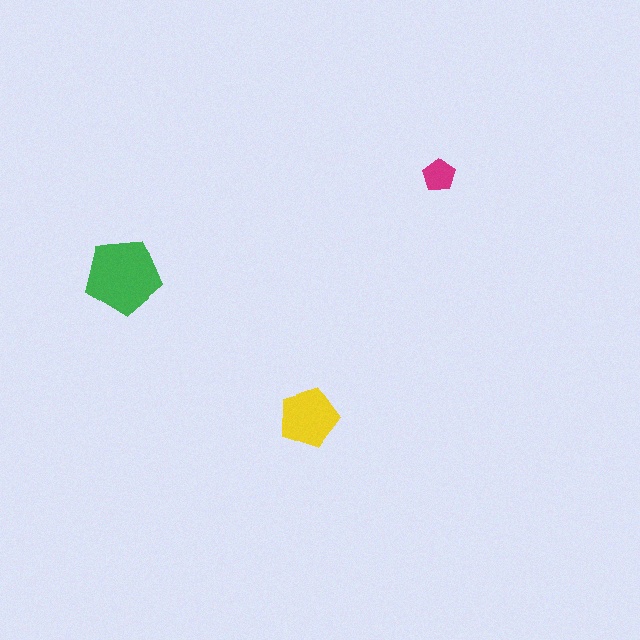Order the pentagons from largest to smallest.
the green one, the yellow one, the magenta one.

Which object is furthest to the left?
The green pentagon is leftmost.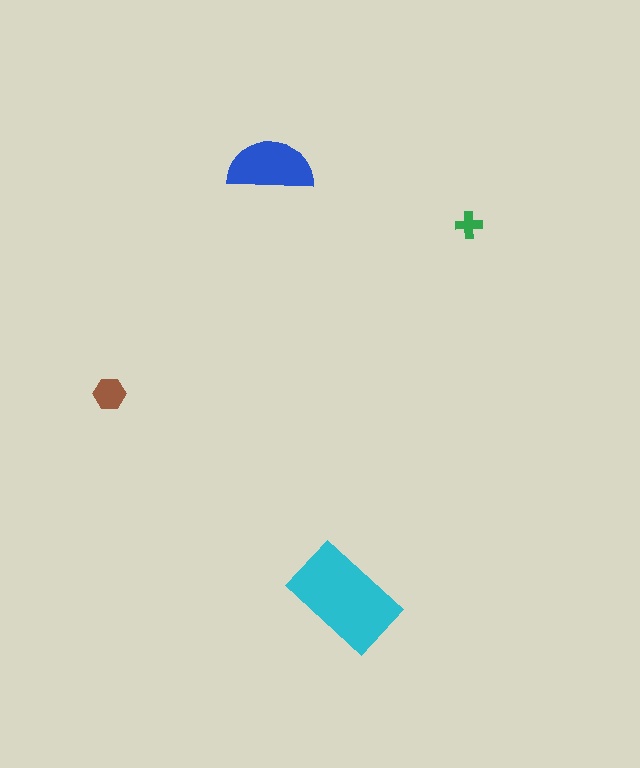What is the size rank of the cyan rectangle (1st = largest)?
1st.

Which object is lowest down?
The cyan rectangle is bottommost.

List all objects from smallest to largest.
The green cross, the brown hexagon, the blue semicircle, the cyan rectangle.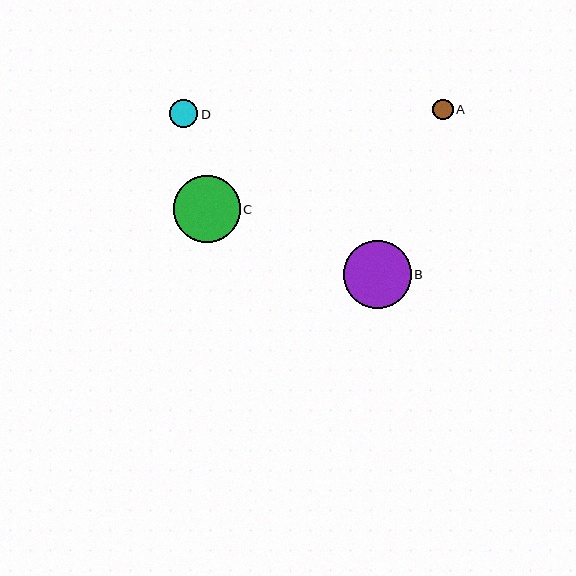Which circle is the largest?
Circle B is the largest with a size of approximately 67 pixels.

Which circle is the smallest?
Circle A is the smallest with a size of approximately 21 pixels.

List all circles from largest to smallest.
From largest to smallest: B, C, D, A.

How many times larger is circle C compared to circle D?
Circle C is approximately 2.4 times the size of circle D.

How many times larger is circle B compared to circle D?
Circle B is approximately 2.4 times the size of circle D.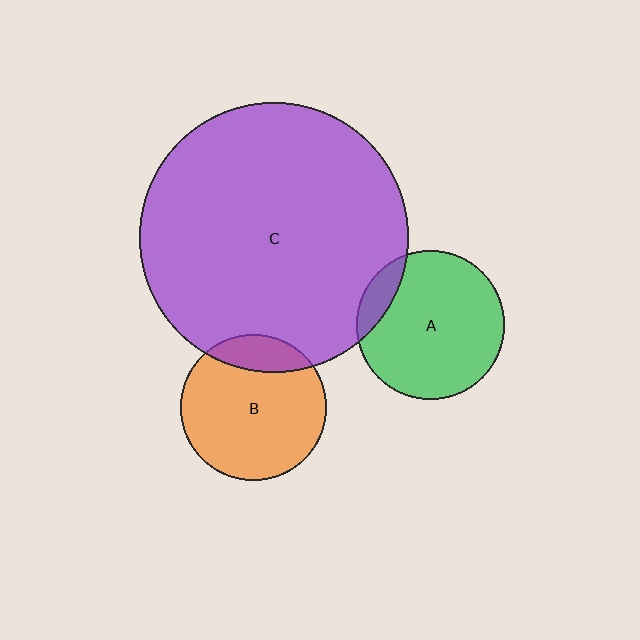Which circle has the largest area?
Circle C (purple).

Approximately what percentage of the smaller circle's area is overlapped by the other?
Approximately 10%.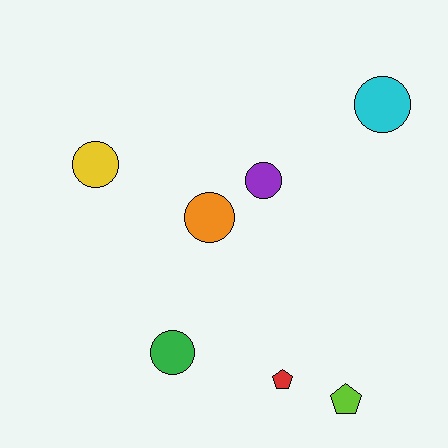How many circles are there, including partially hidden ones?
There are 5 circles.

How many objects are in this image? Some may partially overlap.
There are 7 objects.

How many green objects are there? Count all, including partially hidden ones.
There is 1 green object.